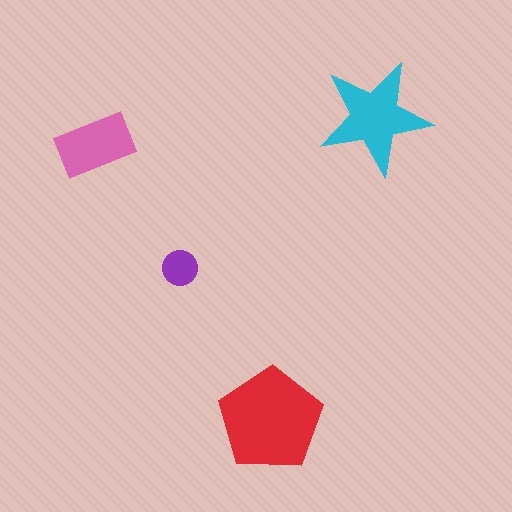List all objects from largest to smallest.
The red pentagon, the cyan star, the pink rectangle, the purple circle.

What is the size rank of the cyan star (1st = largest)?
2nd.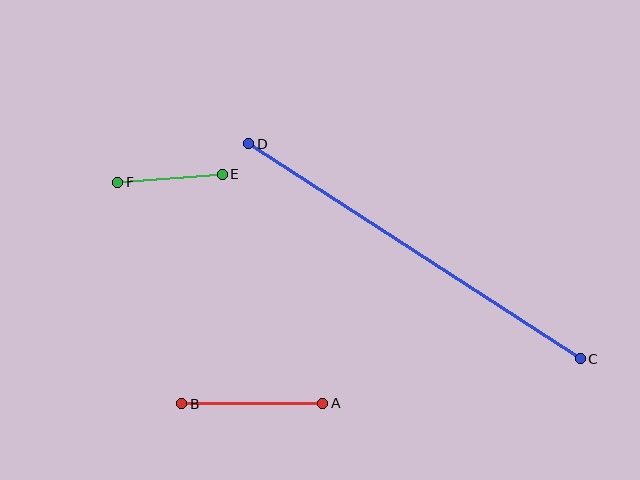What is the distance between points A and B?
The distance is approximately 141 pixels.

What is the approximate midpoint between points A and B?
The midpoint is at approximately (252, 403) pixels.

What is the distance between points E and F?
The distance is approximately 105 pixels.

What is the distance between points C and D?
The distance is approximately 395 pixels.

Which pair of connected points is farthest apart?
Points C and D are farthest apart.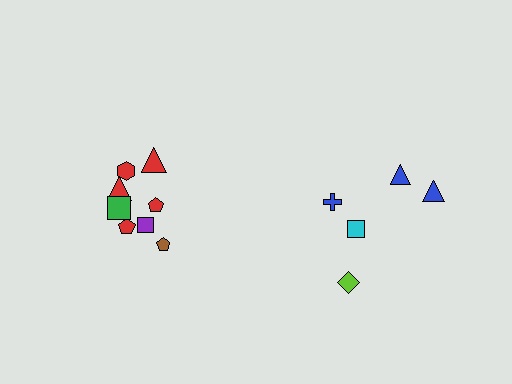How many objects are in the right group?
There are 5 objects.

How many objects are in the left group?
There are 8 objects.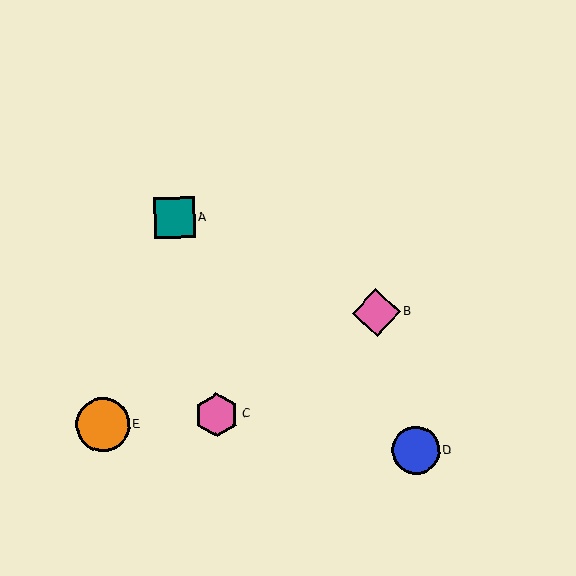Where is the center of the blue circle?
The center of the blue circle is at (416, 451).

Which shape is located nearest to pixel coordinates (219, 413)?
The pink hexagon (labeled C) at (217, 415) is nearest to that location.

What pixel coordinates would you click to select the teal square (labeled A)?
Click at (174, 217) to select the teal square A.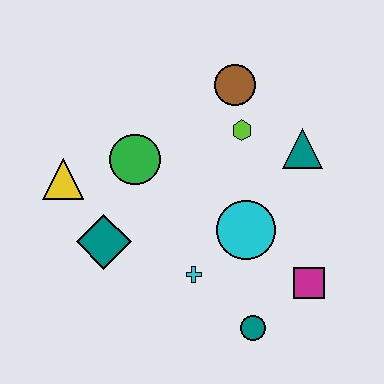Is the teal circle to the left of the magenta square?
Yes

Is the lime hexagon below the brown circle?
Yes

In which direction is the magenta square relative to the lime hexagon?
The magenta square is below the lime hexagon.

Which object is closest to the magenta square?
The teal circle is closest to the magenta square.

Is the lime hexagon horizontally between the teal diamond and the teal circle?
Yes